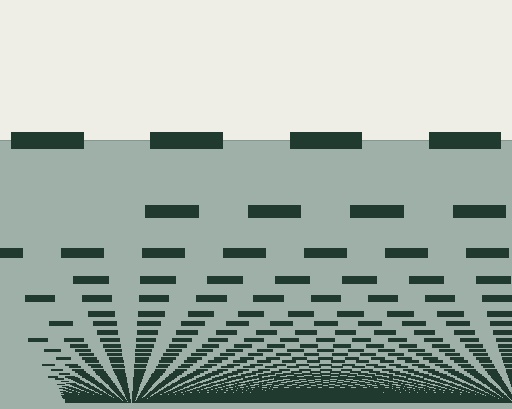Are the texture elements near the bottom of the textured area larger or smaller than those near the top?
Smaller. The gradient is inverted — elements near the bottom are smaller and denser.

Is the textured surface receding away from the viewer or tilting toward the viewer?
The surface appears to tilt toward the viewer. Texture elements get larger and sparser toward the top.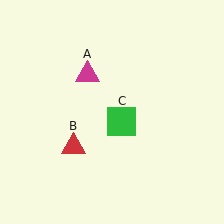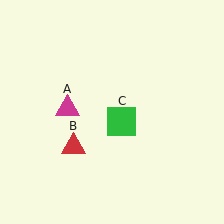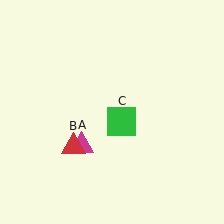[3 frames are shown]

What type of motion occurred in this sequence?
The magenta triangle (object A) rotated counterclockwise around the center of the scene.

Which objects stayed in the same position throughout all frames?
Red triangle (object B) and green square (object C) remained stationary.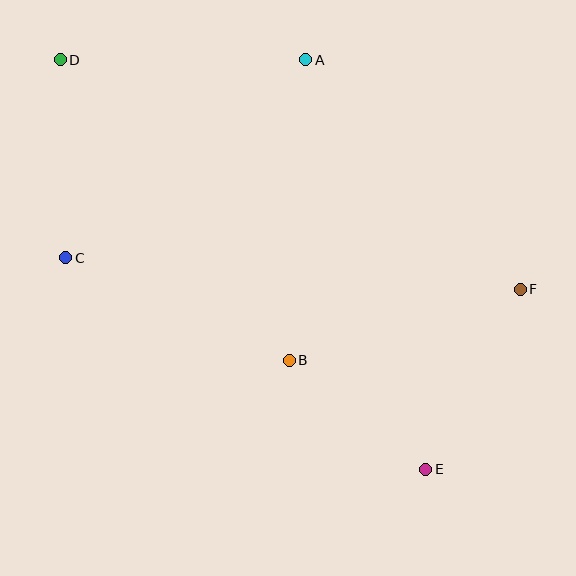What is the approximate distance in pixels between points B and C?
The distance between B and C is approximately 246 pixels.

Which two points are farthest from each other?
Points D and E are farthest from each other.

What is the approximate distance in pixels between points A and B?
The distance between A and B is approximately 301 pixels.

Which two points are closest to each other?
Points B and E are closest to each other.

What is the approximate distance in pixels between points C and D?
The distance between C and D is approximately 198 pixels.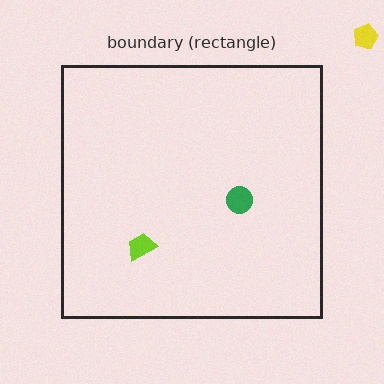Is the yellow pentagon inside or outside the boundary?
Outside.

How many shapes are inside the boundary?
2 inside, 1 outside.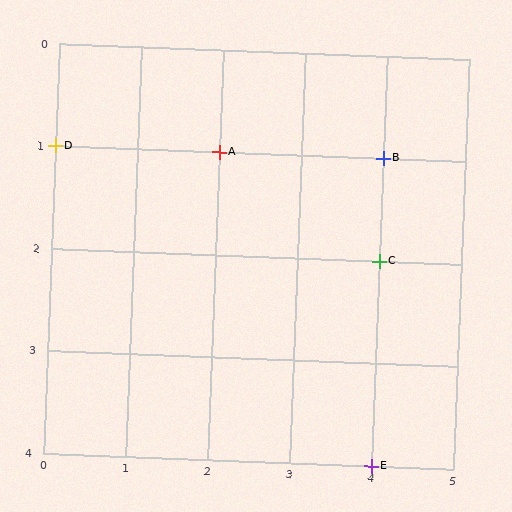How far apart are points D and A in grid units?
Points D and A are 2 columns apart.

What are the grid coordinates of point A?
Point A is at grid coordinates (2, 1).